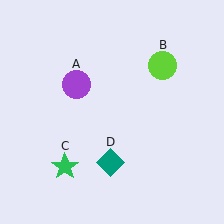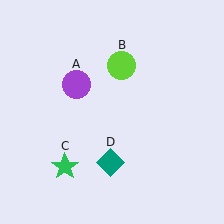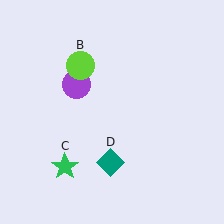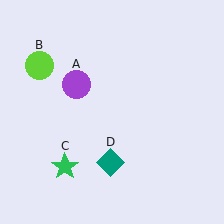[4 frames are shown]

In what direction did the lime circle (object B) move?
The lime circle (object B) moved left.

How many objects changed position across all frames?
1 object changed position: lime circle (object B).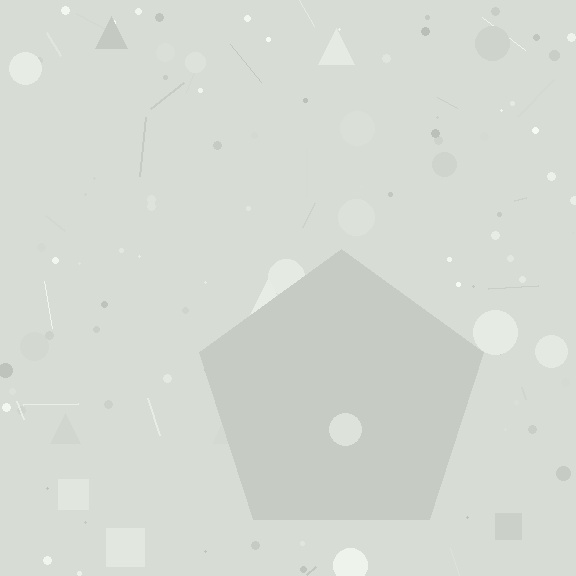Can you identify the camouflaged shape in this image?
The camouflaged shape is a pentagon.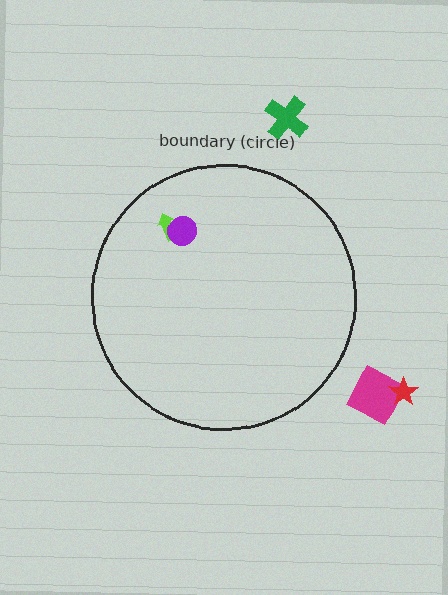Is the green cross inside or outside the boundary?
Outside.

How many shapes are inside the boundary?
2 inside, 3 outside.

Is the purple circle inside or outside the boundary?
Inside.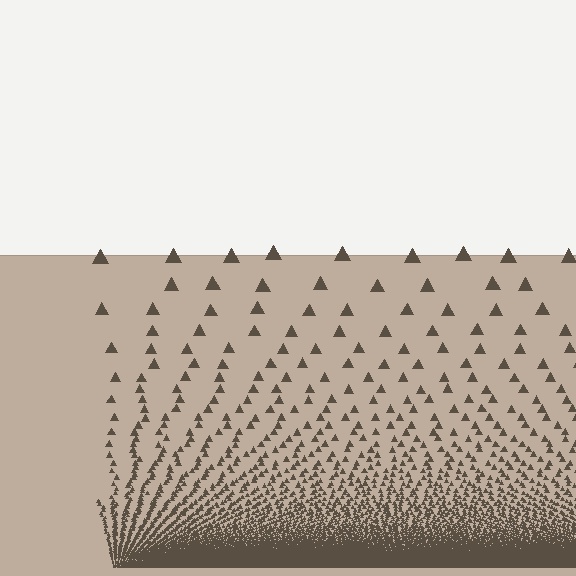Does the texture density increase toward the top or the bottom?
Density increases toward the bottom.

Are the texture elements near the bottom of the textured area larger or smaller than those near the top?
Smaller. The gradient is inverted — elements near the bottom are smaller and denser.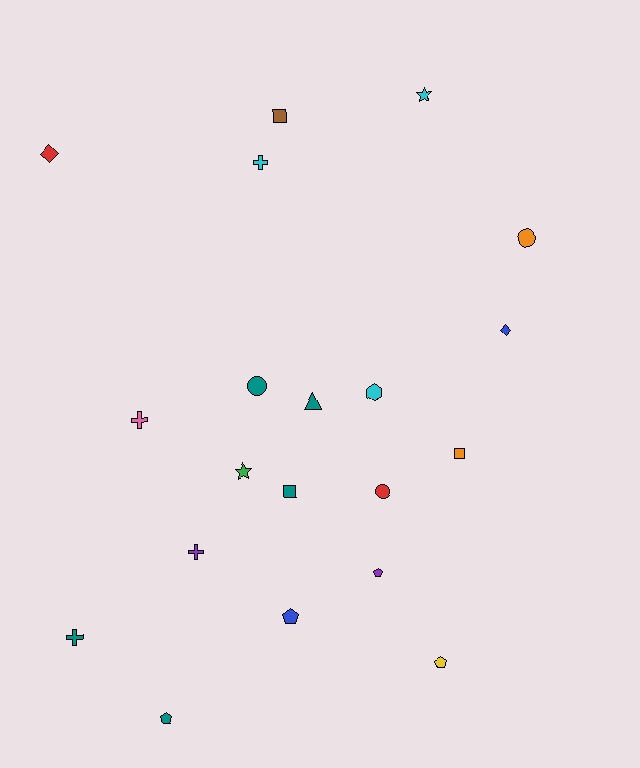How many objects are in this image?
There are 20 objects.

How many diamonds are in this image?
There are 2 diamonds.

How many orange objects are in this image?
There are 2 orange objects.